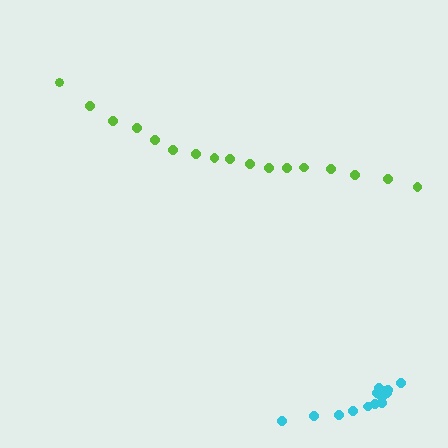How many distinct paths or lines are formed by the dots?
There are 2 distinct paths.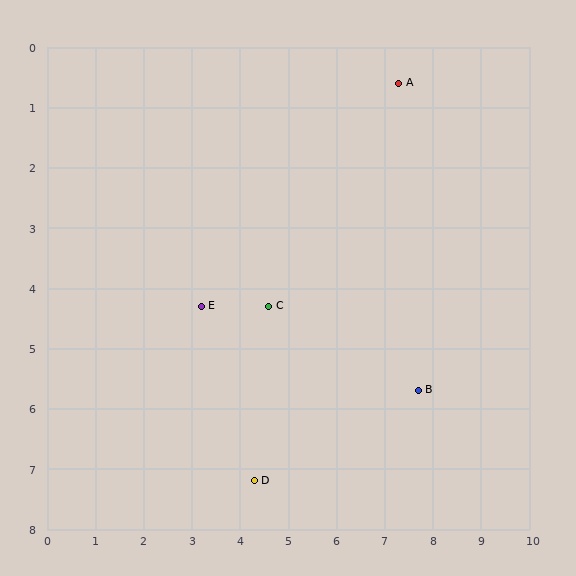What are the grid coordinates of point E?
Point E is at approximately (3.2, 4.3).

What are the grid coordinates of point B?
Point B is at approximately (7.7, 5.7).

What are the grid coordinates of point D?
Point D is at approximately (4.3, 7.2).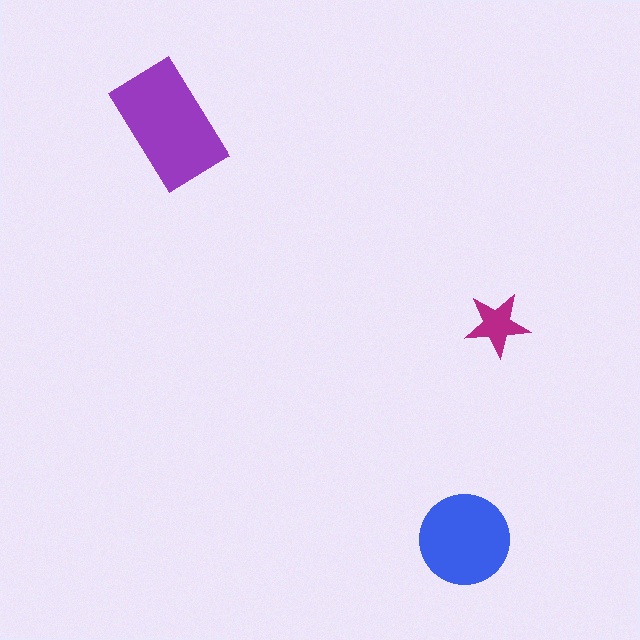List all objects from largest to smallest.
The purple rectangle, the blue circle, the magenta star.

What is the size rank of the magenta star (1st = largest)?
3rd.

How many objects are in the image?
There are 3 objects in the image.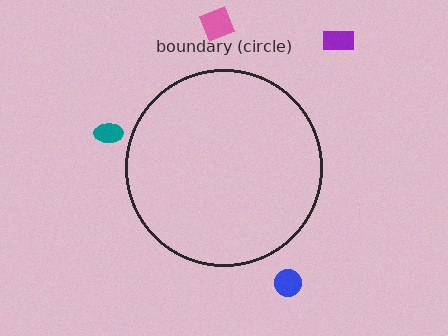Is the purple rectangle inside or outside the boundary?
Outside.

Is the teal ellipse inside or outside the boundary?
Outside.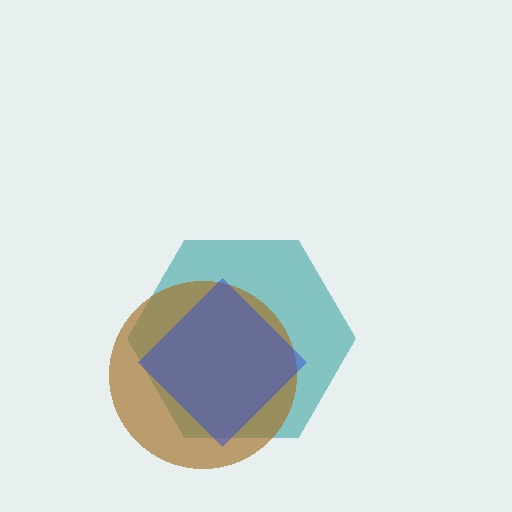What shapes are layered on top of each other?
The layered shapes are: a teal hexagon, a brown circle, a blue diamond.